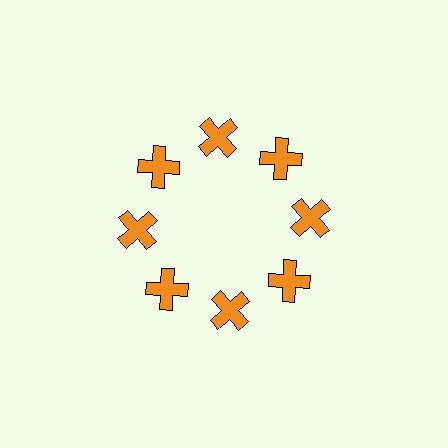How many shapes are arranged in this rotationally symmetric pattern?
There are 8 shapes, arranged in 8 groups of 1.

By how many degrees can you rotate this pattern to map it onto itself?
The pattern maps onto itself every 45 degrees of rotation.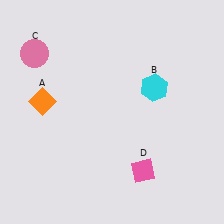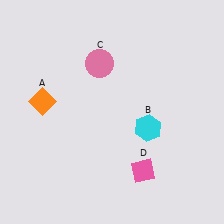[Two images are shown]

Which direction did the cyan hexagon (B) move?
The cyan hexagon (B) moved down.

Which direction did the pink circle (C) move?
The pink circle (C) moved right.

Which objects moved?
The objects that moved are: the cyan hexagon (B), the pink circle (C).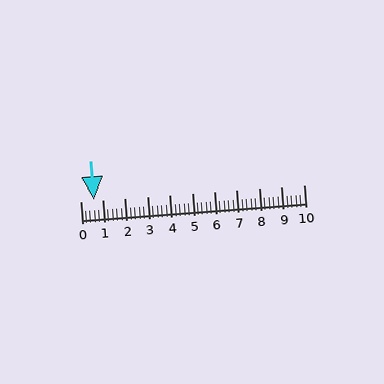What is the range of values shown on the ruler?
The ruler shows values from 0 to 10.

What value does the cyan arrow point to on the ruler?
The cyan arrow points to approximately 0.6.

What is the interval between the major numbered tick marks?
The major tick marks are spaced 1 units apart.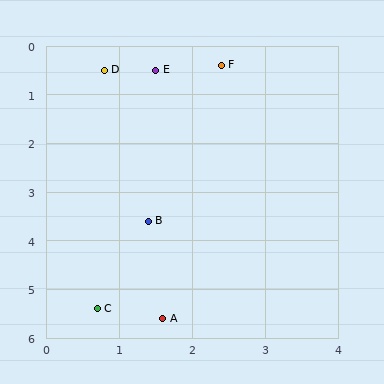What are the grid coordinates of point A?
Point A is at approximately (1.6, 5.6).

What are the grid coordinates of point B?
Point B is at approximately (1.4, 3.6).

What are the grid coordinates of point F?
Point F is at approximately (2.4, 0.4).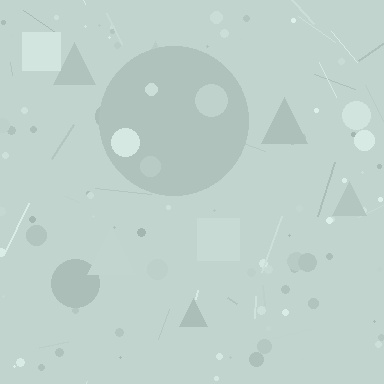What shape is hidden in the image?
A circle is hidden in the image.